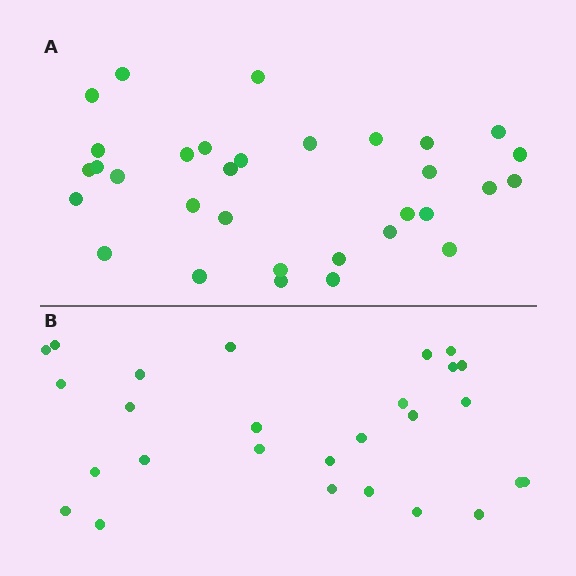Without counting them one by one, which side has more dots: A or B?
Region A (the top region) has more dots.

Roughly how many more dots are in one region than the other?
Region A has about 5 more dots than region B.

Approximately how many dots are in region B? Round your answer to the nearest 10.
About 30 dots. (The exact count is 27, which rounds to 30.)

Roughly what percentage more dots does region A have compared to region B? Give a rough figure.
About 20% more.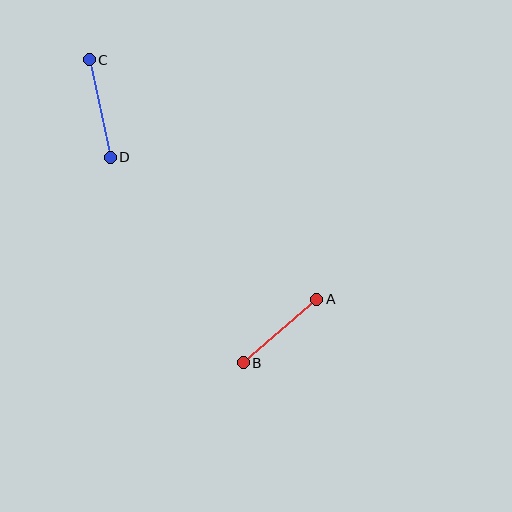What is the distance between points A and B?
The distance is approximately 97 pixels.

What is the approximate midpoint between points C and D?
The midpoint is at approximately (100, 109) pixels.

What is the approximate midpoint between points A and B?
The midpoint is at approximately (280, 331) pixels.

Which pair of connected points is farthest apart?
Points C and D are farthest apart.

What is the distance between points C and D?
The distance is approximately 100 pixels.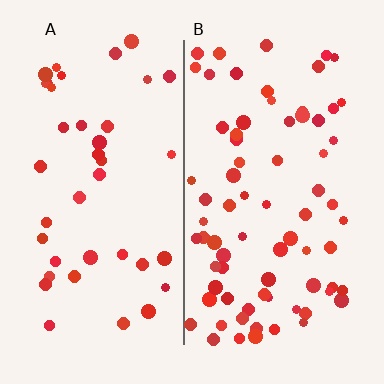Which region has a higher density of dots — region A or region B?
B (the right).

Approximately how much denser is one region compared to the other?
Approximately 1.8× — region B over region A.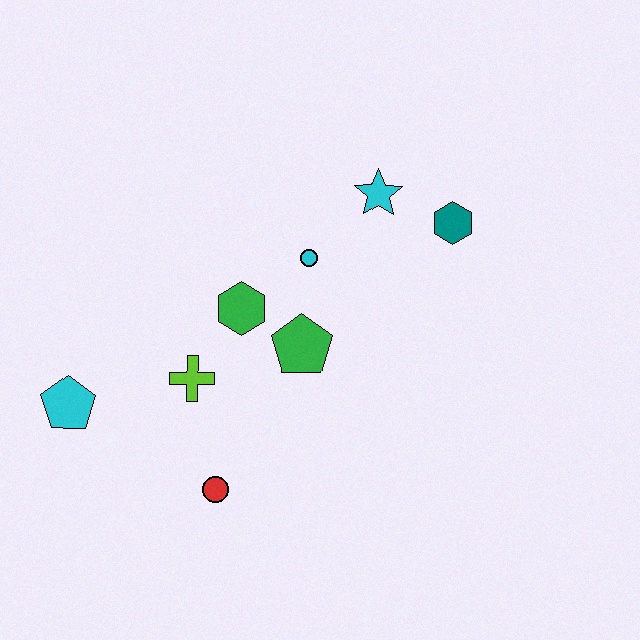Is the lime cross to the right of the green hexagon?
No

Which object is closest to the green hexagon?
The green pentagon is closest to the green hexagon.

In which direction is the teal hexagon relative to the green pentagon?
The teal hexagon is to the right of the green pentagon.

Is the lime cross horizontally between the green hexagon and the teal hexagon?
No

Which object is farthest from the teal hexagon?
The cyan pentagon is farthest from the teal hexagon.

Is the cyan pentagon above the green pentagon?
No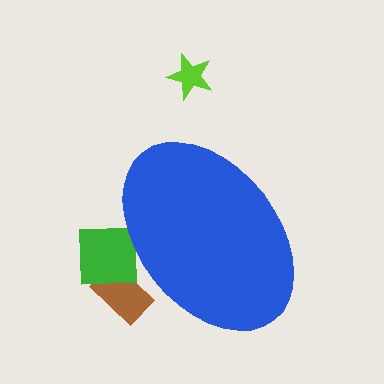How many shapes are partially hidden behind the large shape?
2 shapes are partially hidden.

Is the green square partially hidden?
Yes, the green square is partially hidden behind the blue ellipse.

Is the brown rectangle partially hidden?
Yes, the brown rectangle is partially hidden behind the blue ellipse.